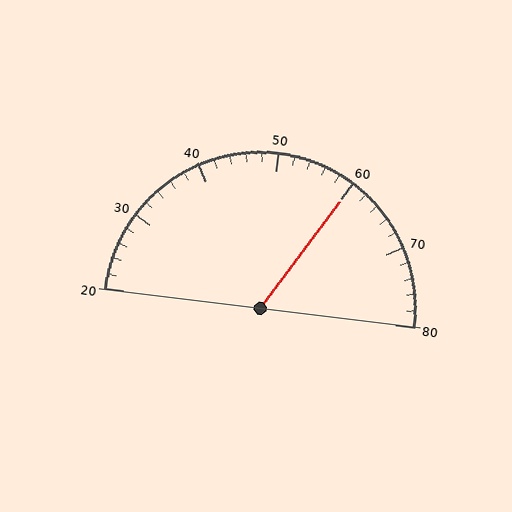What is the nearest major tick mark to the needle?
The nearest major tick mark is 60.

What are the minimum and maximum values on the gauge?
The gauge ranges from 20 to 80.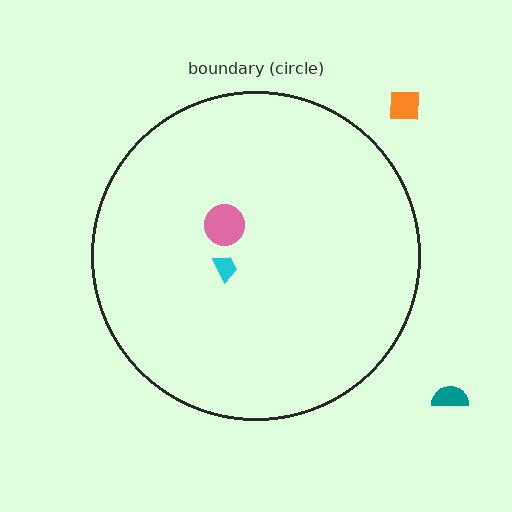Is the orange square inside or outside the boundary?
Outside.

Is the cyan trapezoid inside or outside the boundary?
Inside.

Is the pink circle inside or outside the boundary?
Inside.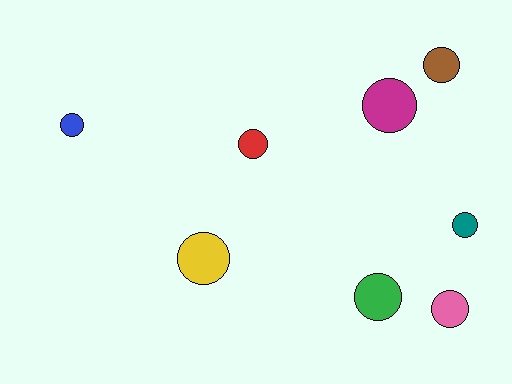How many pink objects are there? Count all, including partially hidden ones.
There is 1 pink object.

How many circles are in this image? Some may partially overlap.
There are 8 circles.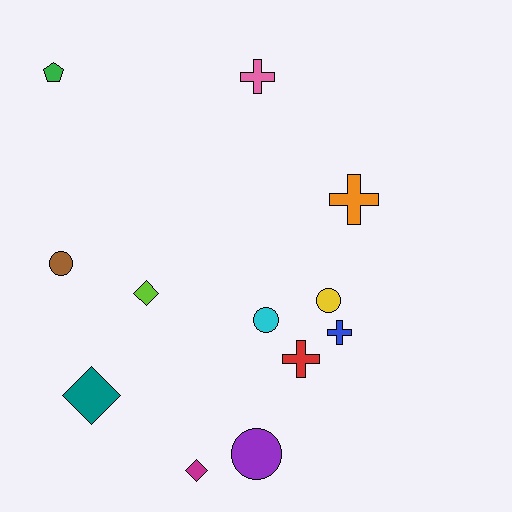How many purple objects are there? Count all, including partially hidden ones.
There is 1 purple object.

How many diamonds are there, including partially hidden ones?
There are 3 diamonds.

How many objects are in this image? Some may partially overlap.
There are 12 objects.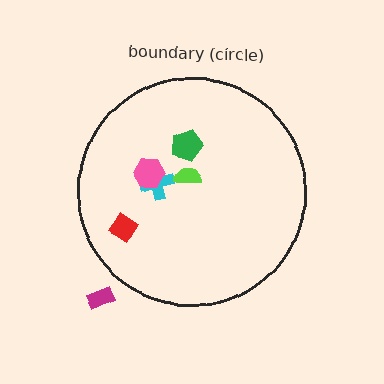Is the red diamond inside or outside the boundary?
Inside.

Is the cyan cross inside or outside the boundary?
Inside.